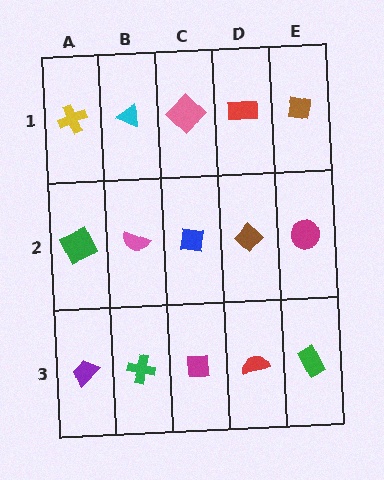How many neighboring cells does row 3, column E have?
2.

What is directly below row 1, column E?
A magenta circle.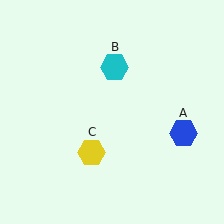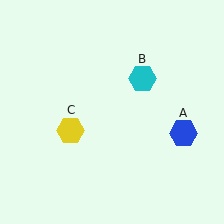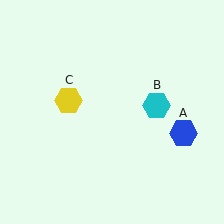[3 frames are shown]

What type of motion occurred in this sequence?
The cyan hexagon (object B), yellow hexagon (object C) rotated clockwise around the center of the scene.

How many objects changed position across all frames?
2 objects changed position: cyan hexagon (object B), yellow hexagon (object C).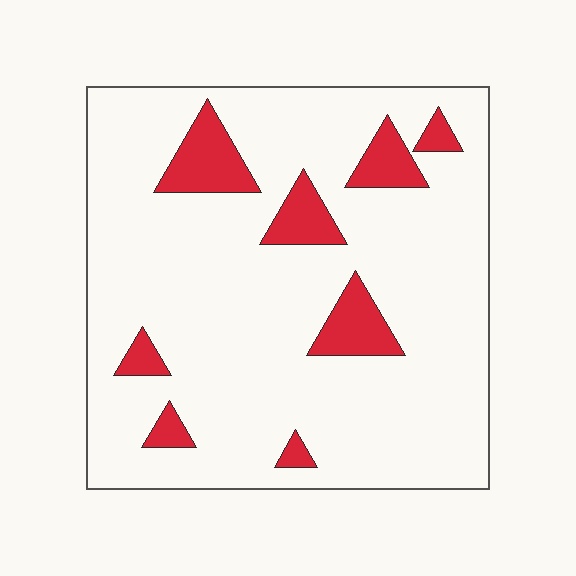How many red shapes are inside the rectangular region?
8.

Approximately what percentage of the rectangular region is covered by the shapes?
Approximately 15%.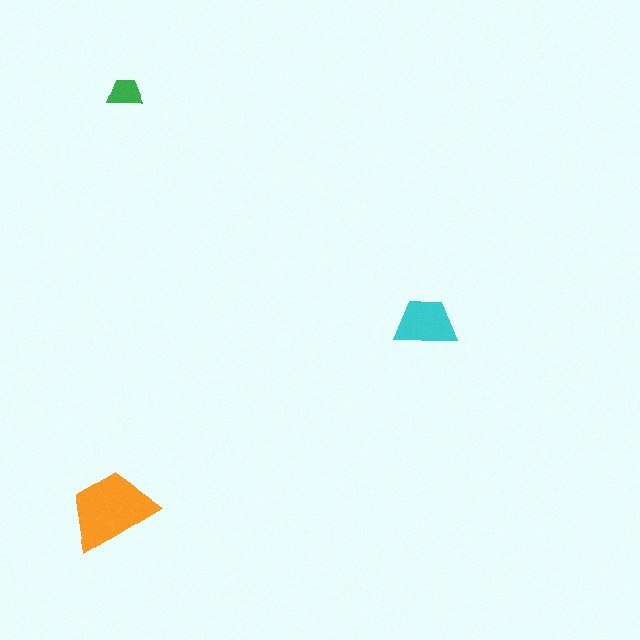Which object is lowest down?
The orange trapezoid is bottommost.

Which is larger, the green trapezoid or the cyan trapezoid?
The cyan one.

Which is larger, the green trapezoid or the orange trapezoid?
The orange one.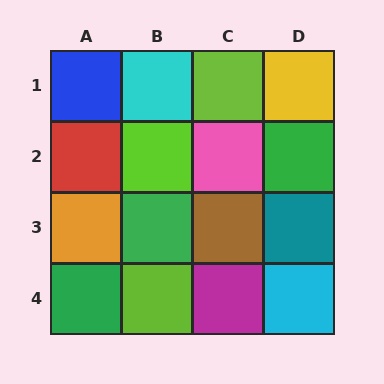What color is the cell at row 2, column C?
Pink.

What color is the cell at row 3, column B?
Green.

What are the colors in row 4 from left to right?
Green, lime, magenta, cyan.